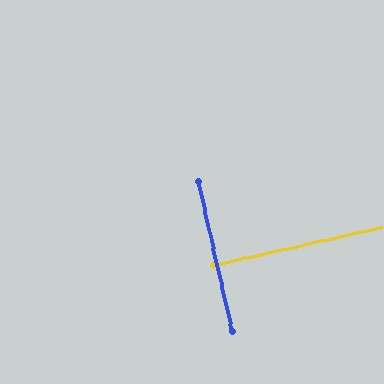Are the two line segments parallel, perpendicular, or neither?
Perpendicular — they meet at approximately 90°.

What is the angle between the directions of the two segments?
Approximately 90 degrees.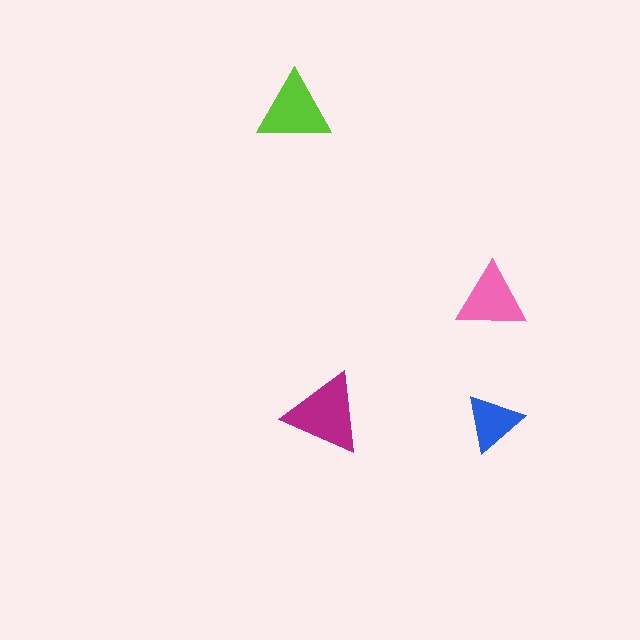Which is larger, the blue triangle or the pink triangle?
The pink one.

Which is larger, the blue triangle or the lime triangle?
The lime one.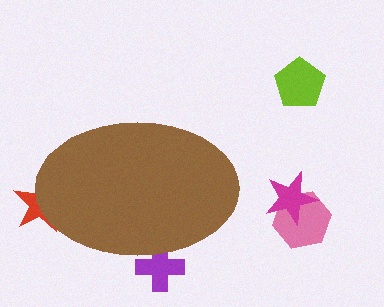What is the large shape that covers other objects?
A brown ellipse.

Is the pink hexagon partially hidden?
No, the pink hexagon is fully visible.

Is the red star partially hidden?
Yes, the red star is partially hidden behind the brown ellipse.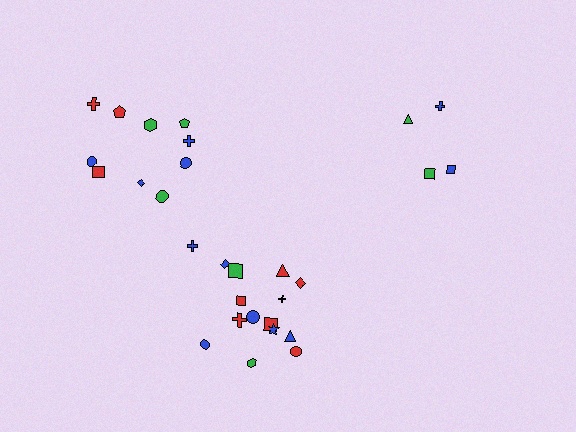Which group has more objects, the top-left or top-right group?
The top-left group.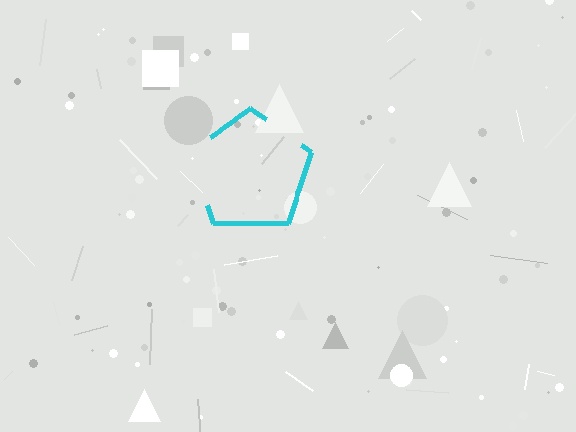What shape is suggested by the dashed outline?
The dashed outline suggests a pentagon.